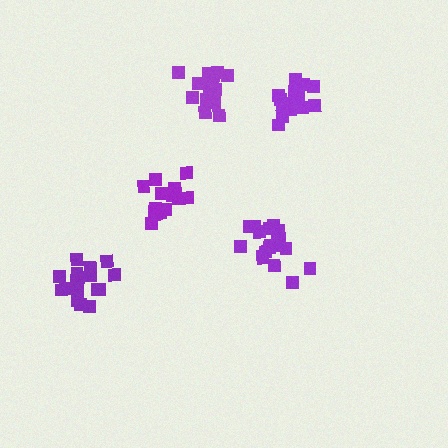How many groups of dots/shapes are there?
There are 5 groups.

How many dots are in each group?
Group 1: 19 dots, Group 2: 17 dots, Group 3: 16 dots, Group 4: 16 dots, Group 5: 15 dots (83 total).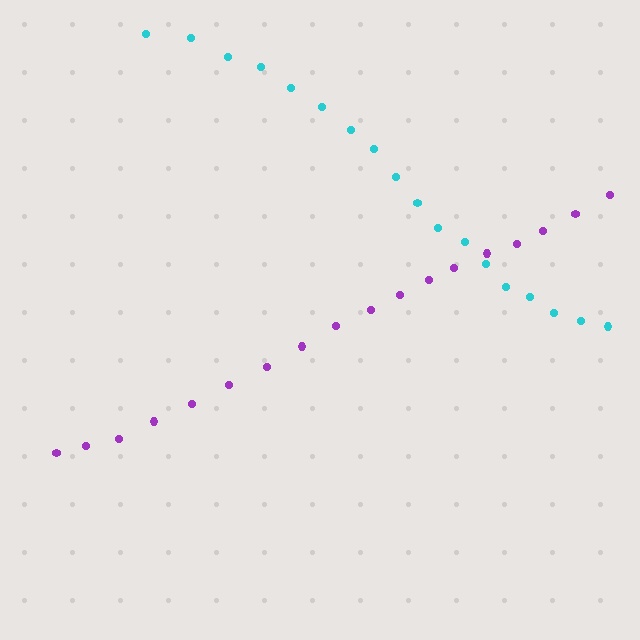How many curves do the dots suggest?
There are 2 distinct paths.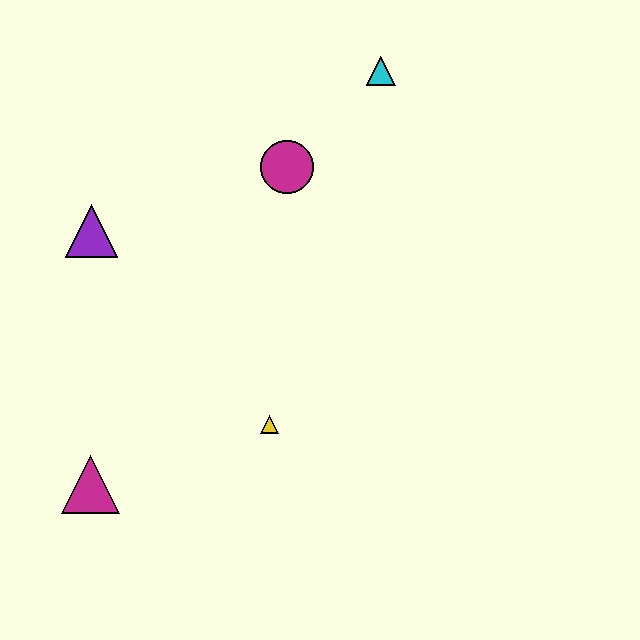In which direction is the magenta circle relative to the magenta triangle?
The magenta circle is above the magenta triangle.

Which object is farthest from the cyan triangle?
The magenta triangle is farthest from the cyan triangle.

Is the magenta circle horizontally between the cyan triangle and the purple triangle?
Yes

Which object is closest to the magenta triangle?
The yellow triangle is closest to the magenta triangle.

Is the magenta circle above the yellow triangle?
Yes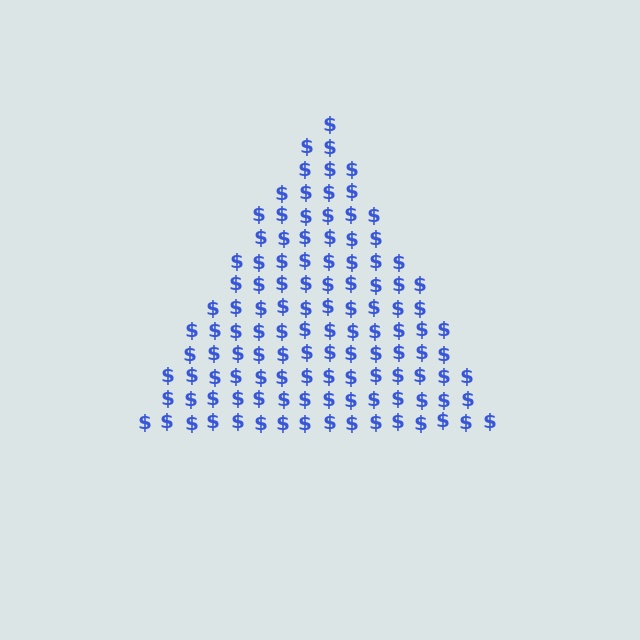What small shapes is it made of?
It is made of small dollar signs.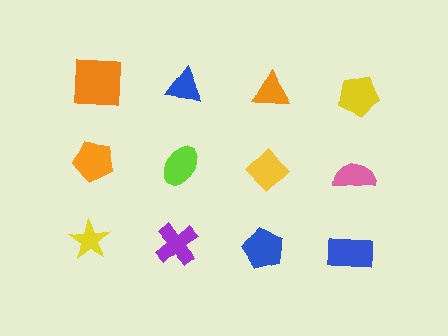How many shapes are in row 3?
4 shapes.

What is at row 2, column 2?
A lime ellipse.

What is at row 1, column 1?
An orange square.